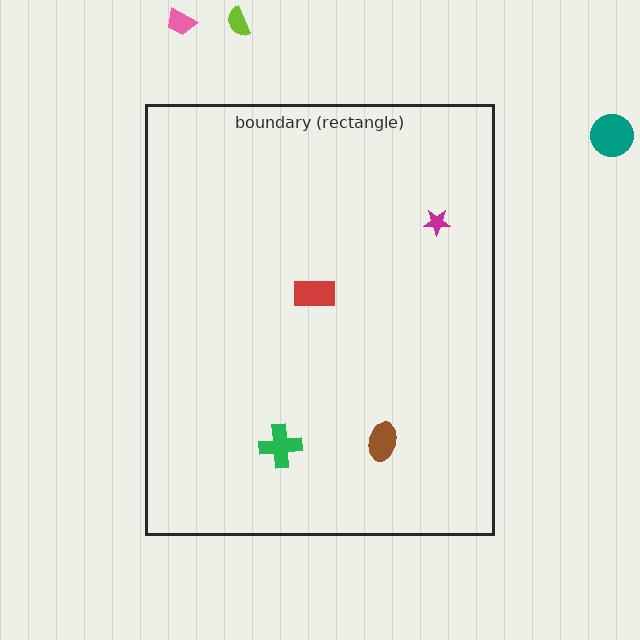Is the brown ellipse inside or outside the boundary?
Inside.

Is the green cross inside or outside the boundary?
Inside.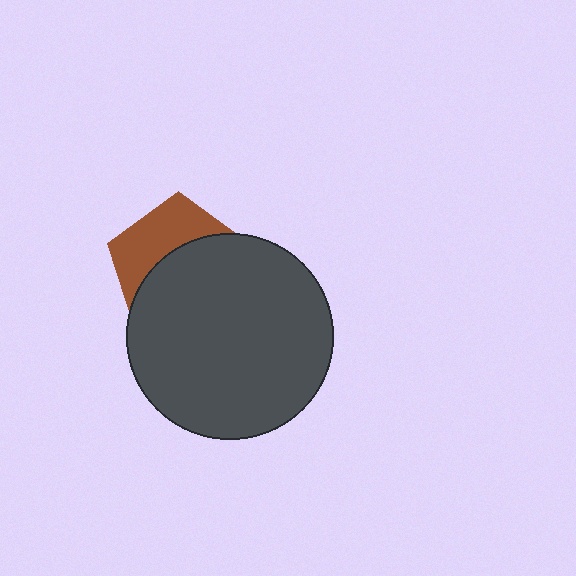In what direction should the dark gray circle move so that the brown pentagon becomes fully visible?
The dark gray circle should move down. That is the shortest direction to clear the overlap and leave the brown pentagon fully visible.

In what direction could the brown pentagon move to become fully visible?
The brown pentagon could move up. That would shift it out from behind the dark gray circle entirely.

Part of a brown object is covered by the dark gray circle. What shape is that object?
It is a pentagon.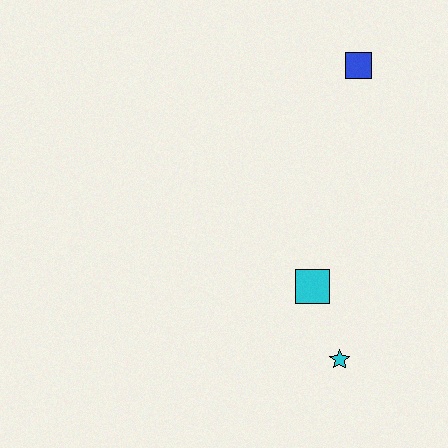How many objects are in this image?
There are 3 objects.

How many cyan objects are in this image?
There are 2 cyan objects.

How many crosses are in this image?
There are no crosses.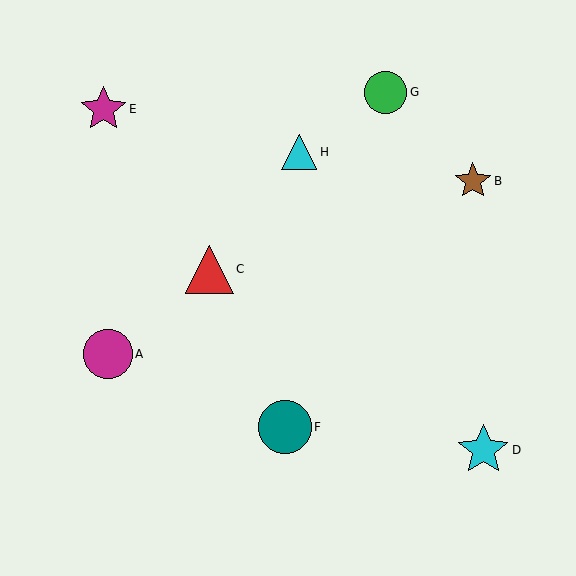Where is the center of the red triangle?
The center of the red triangle is at (209, 269).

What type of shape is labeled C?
Shape C is a red triangle.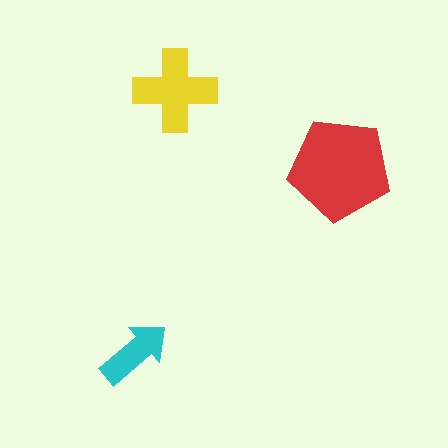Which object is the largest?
The red pentagon.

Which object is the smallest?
The cyan arrow.